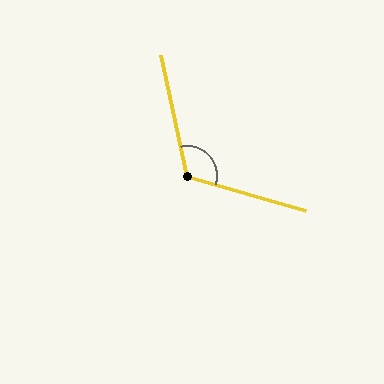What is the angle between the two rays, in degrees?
Approximately 118 degrees.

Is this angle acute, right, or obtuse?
It is obtuse.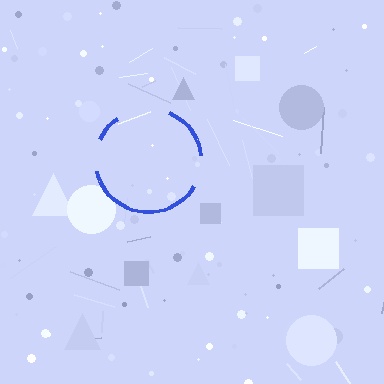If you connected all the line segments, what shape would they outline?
They would outline a circle.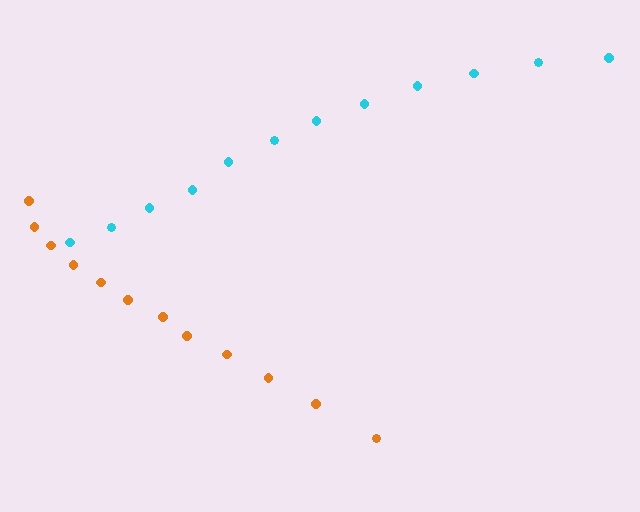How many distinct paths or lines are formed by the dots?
There are 2 distinct paths.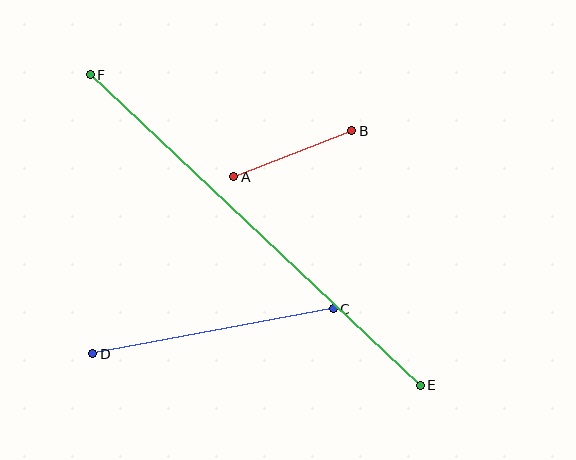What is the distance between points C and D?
The distance is approximately 245 pixels.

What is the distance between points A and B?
The distance is approximately 127 pixels.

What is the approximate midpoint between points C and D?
The midpoint is at approximately (213, 331) pixels.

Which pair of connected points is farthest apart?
Points E and F are farthest apart.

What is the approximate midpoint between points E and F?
The midpoint is at approximately (255, 230) pixels.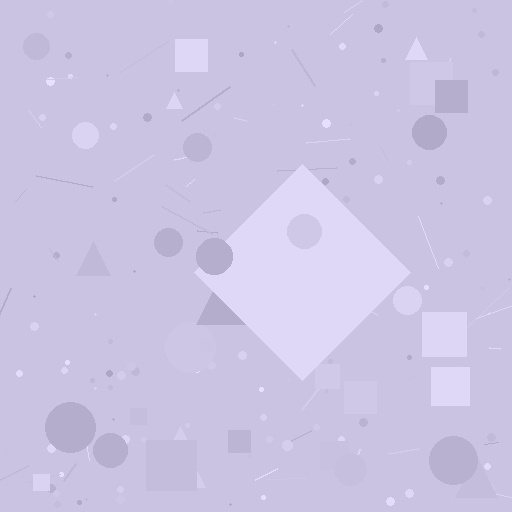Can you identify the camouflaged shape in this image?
The camouflaged shape is a diamond.